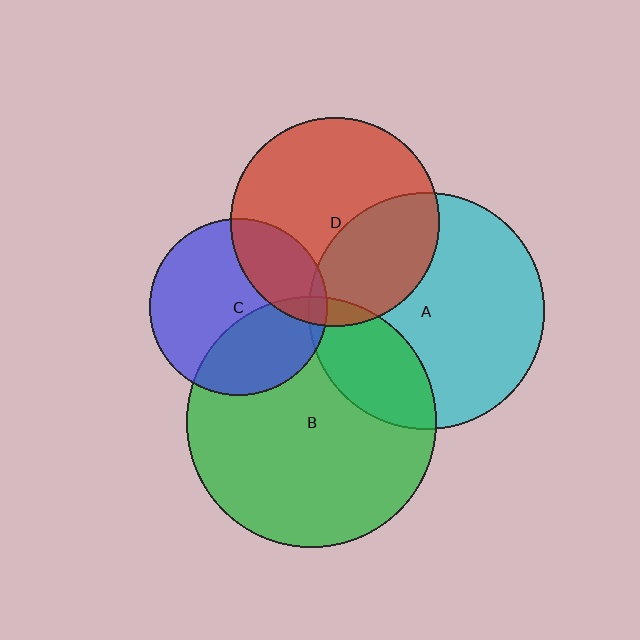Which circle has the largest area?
Circle B (green).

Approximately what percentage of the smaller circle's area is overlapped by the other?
Approximately 25%.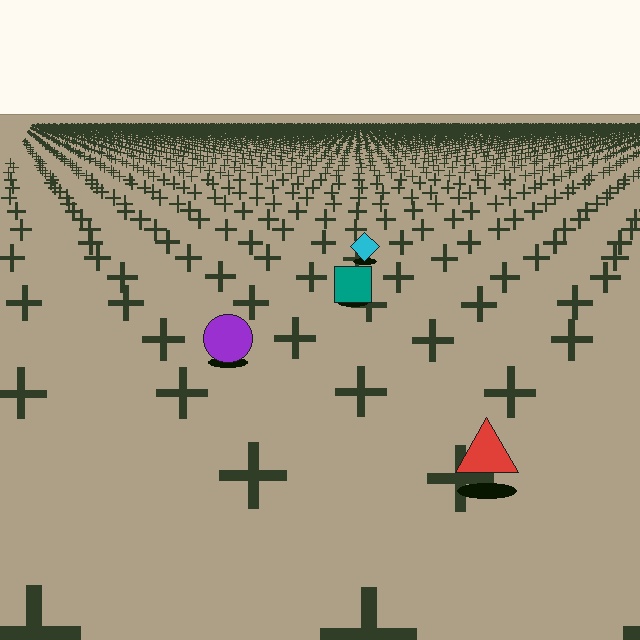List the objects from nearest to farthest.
From nearest to farthest: the red triangle, the purple circle, the teal square, the cyan diamond.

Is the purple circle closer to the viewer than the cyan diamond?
Yes. The purple circle is closer — you can tell from the texture gradient: the ground texture is coarser near it.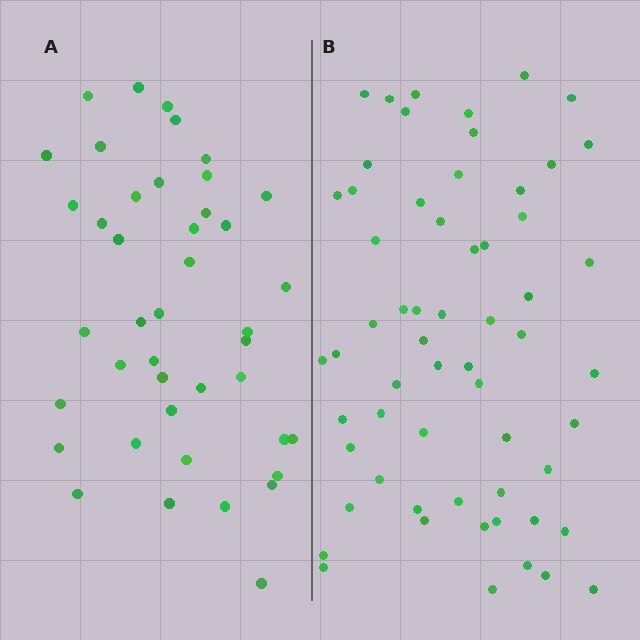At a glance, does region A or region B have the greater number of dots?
Region B (the right region) has more dots.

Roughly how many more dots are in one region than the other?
Region B has approximately 20 more dots than region A.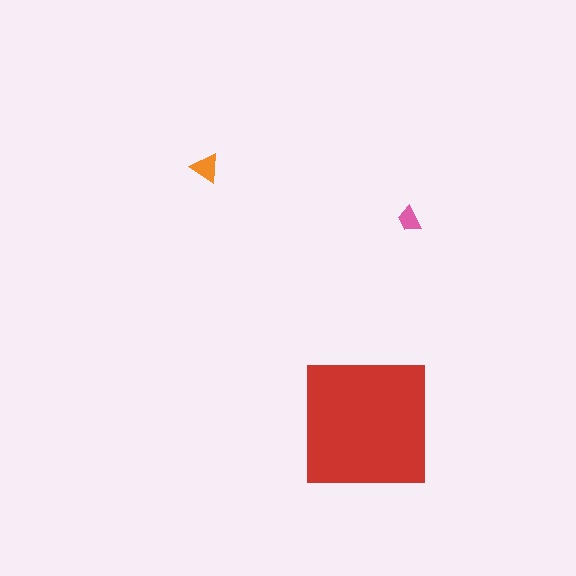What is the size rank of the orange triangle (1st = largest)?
2nd.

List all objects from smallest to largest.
The pink trapezoid, the orange triangle, the red square.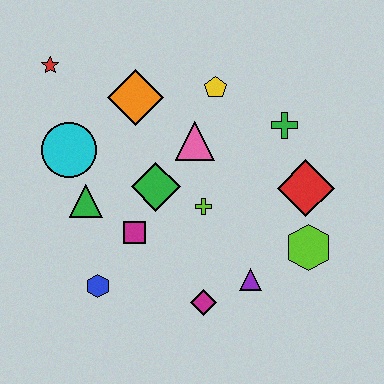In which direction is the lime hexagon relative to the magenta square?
The lime hexagon is to the right of the magenta square.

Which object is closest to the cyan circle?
The green triangle is closest to the cyan circle.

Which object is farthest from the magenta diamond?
The red star is farthest from the magenta diamond.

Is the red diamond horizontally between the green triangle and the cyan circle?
No